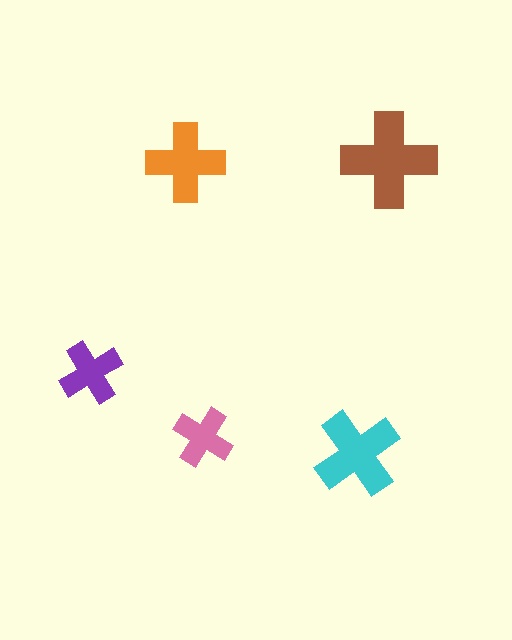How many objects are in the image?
There are 5 objects in the image.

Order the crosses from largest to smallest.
the brown one, the cyan one, the orange one, the purple one, the pink one.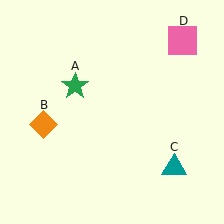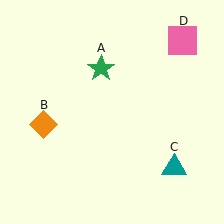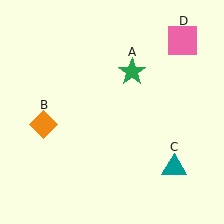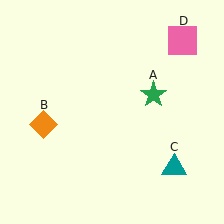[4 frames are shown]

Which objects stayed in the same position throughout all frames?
Orange diamond (object B) and teal triangle (object C) and pink square (object D) remained stationary.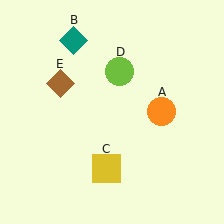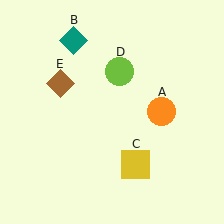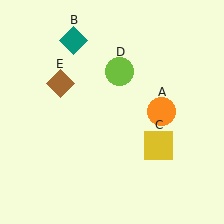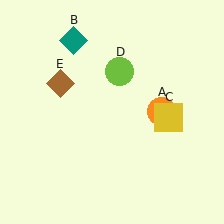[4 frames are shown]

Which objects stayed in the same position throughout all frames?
Orange circle (object A) and teal diamond (object B) and lime circle (object D) and brown diamond (object E) remained stationary.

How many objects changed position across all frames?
1 object changed position: yellow square (object C).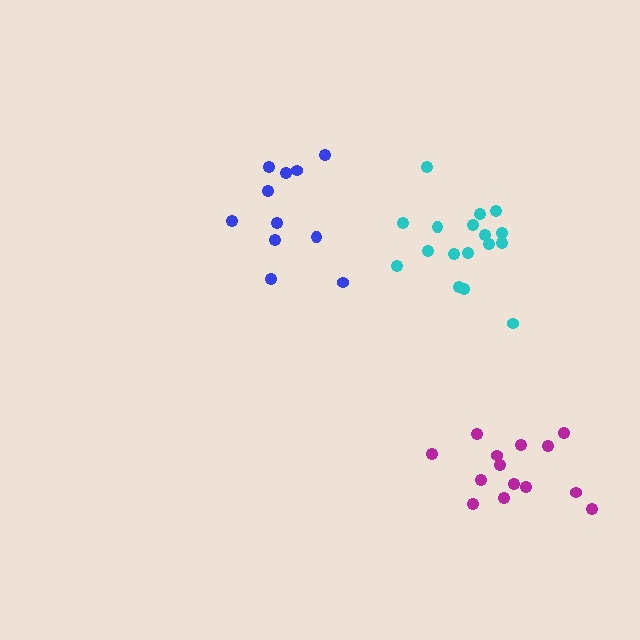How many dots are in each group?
Group 1: 14 dots, Group 2: 17 dots, Group 3: 11 dots (42 total).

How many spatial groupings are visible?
There are 3 spatial groupings.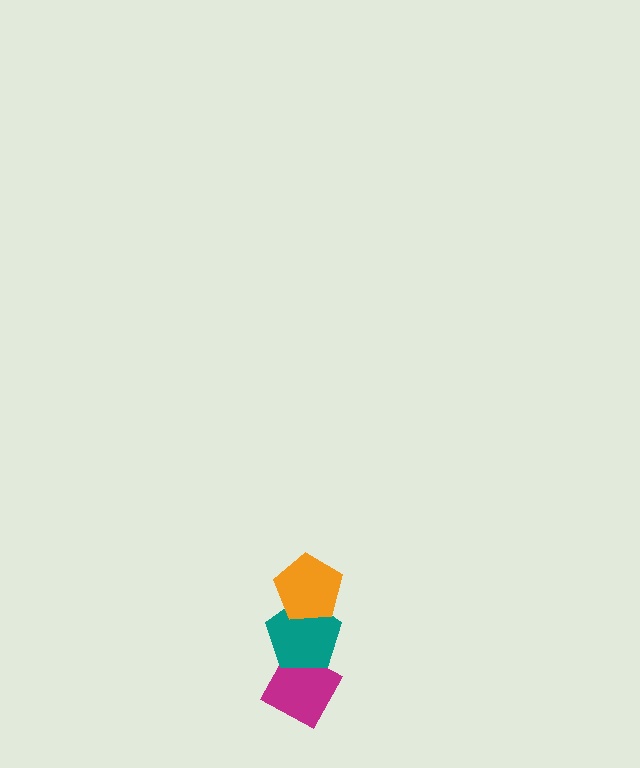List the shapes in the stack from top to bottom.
From top to bottom: the orange pentagon, the teal pentagon, the magenta diamond.